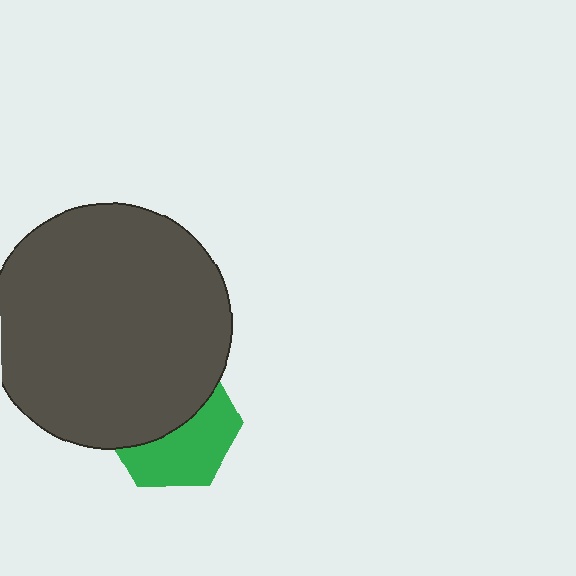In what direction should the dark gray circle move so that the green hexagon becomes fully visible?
The dark gray circle should move up. That is the shortest direction to clear the overlap and leave the green hexagon fully visible.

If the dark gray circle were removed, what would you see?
You would see the complete green hexagon.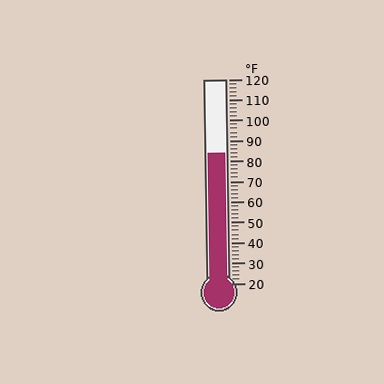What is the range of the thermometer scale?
The thermometer scale ranges from 20°F to 120°F.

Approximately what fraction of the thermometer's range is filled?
The thermometer is filled to approximately 65% of its range.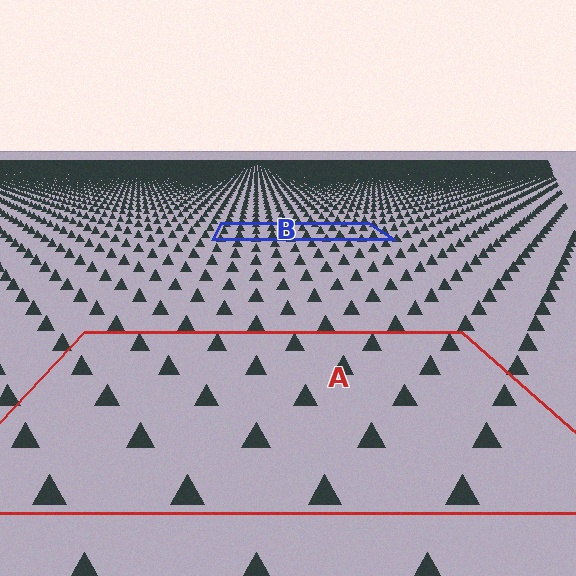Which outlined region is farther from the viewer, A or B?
Region B is farther from the viewer — the texture elements inside it appear smaller and more densely packed.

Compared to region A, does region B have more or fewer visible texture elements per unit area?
Region B has more texture elements per unit area — they are packed more densely because it is farther away.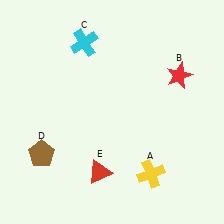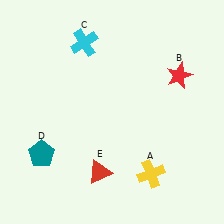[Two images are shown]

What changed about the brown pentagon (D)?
In Image 1, D is brown. In Image 2, it changed to teal.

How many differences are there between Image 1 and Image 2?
There is 1 difference between the two images.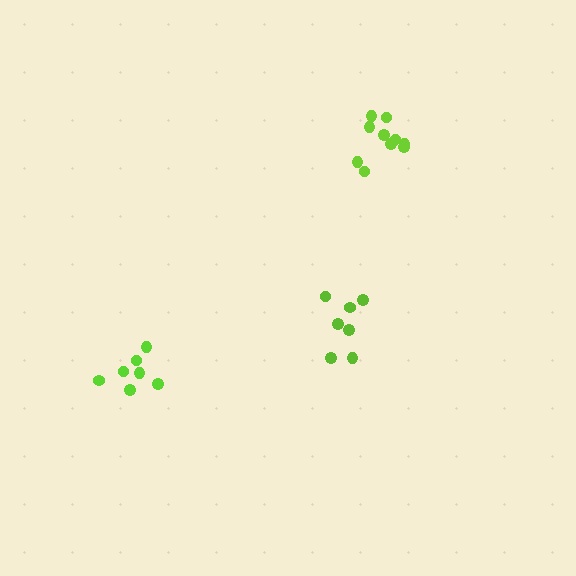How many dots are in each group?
Group 1: 7 dots, Group 2: 7 dots, Group 3: 10 dots (24 total).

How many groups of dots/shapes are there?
There are 3 groups.